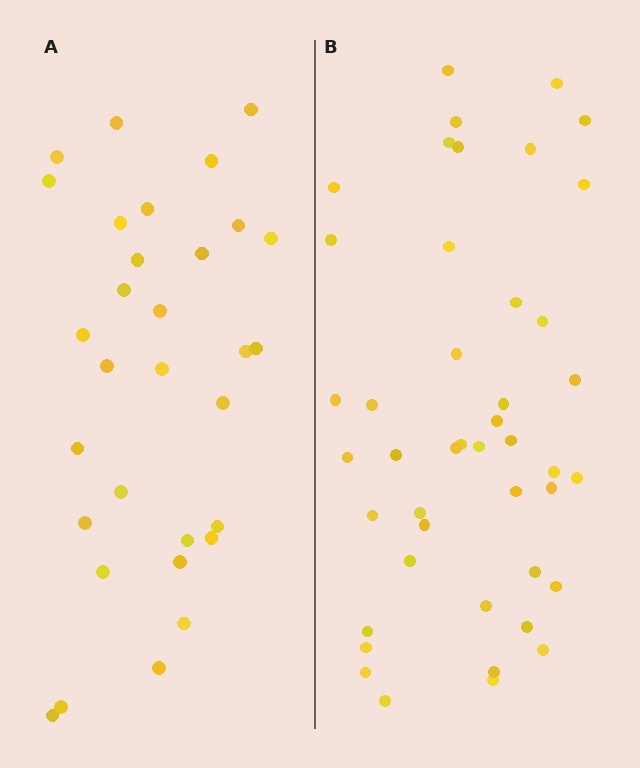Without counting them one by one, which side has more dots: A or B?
Region B (the right region) has more dots.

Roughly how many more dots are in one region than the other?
Region B has approximately 15 more dots than region A.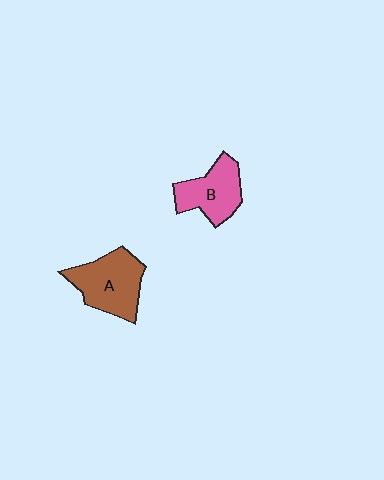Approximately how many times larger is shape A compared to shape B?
Approximately 1.2 times.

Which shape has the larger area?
Shape A (brown).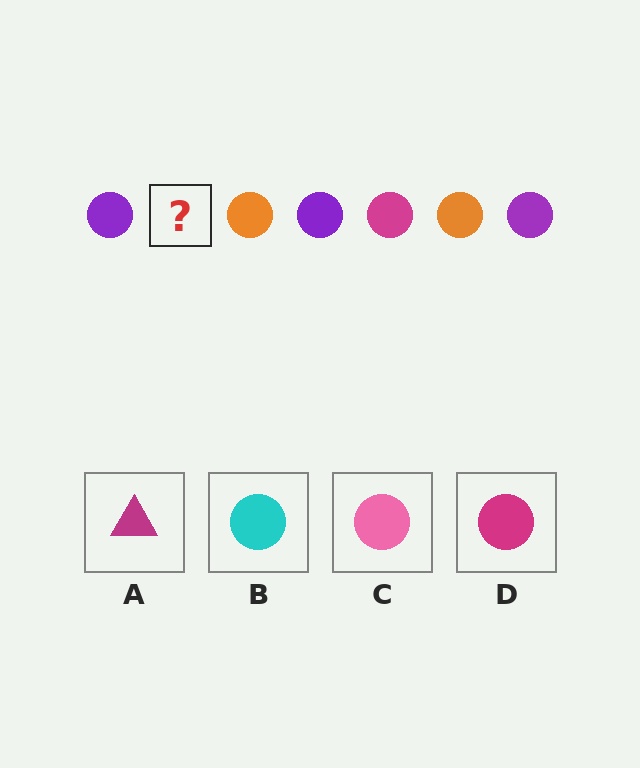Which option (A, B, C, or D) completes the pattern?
D.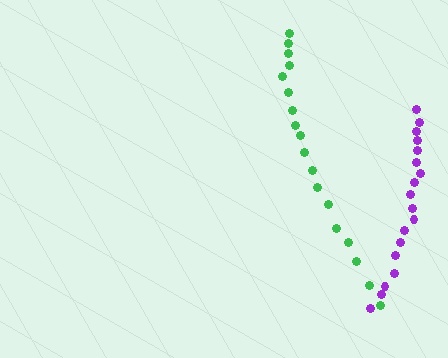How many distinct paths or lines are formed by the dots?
There are 2 distinct paths.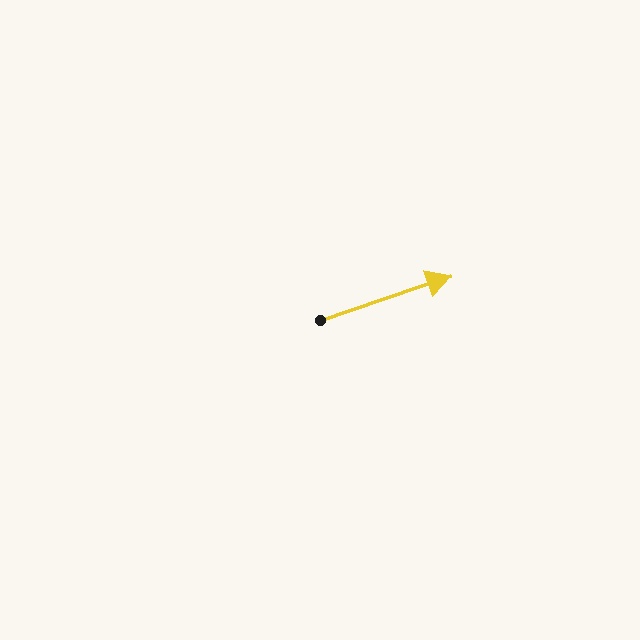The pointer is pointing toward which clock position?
Roughly 2 o'clock.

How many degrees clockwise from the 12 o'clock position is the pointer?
Approximately 71 degrees.